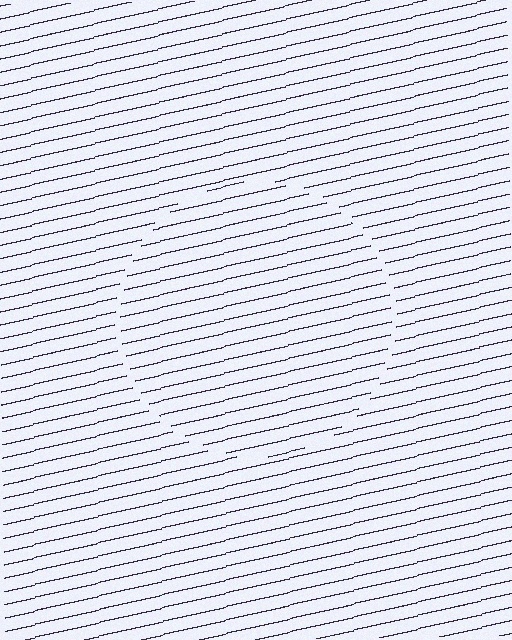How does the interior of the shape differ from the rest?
The interior of the shape contains the same grating, shifted by half a period — the contour is defined by the phase discontinuity where line-ends from the inner and outer gratings abut.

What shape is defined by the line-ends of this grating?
An illusory circle. The interior of the shape contains the same grating, shifted by half a period — the contour is defined by the phase discontinuity where line-ends from the inner and outer gratings abut.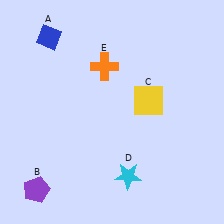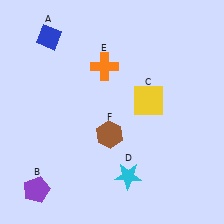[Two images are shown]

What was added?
A brown hexagon (F) was added in Image 2.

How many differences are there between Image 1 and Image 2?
There is 1 difference between the two images.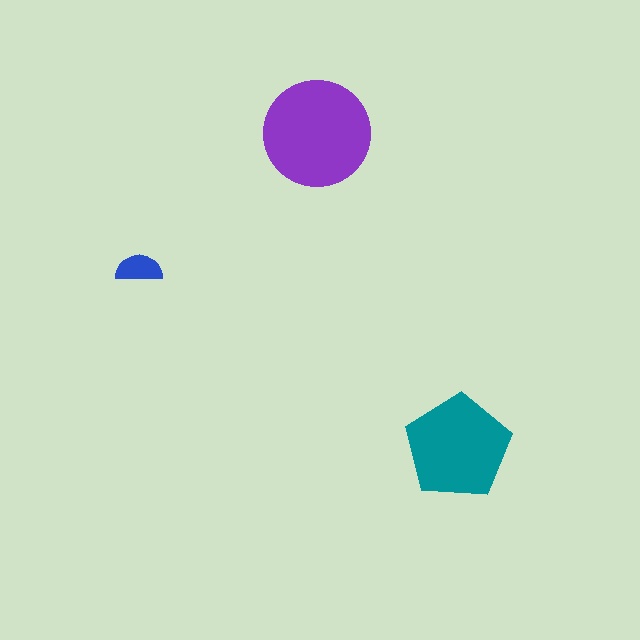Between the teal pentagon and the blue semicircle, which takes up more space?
The teal pentagon.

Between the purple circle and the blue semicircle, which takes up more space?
The purple circle.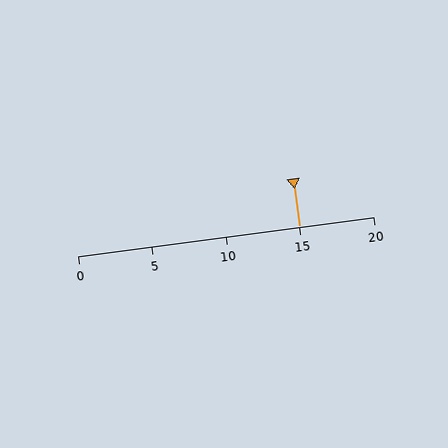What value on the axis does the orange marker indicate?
The marker indicates approximately 15.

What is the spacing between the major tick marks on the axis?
The major ticks are spaced 5 apart.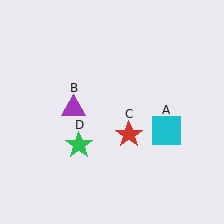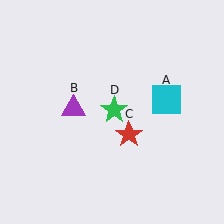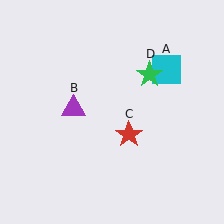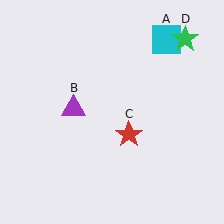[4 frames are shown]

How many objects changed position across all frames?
2 objects changed position: cyan square (object A), green star (object D).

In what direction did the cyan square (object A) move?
The cyan square (object A) moved up.